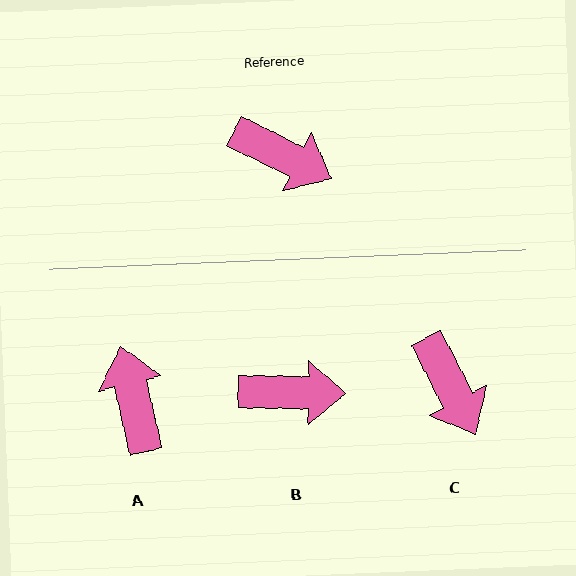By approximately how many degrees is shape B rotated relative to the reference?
Approximately 25 degrees counter-clockwise.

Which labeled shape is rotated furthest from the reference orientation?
A, about 129 degrees away.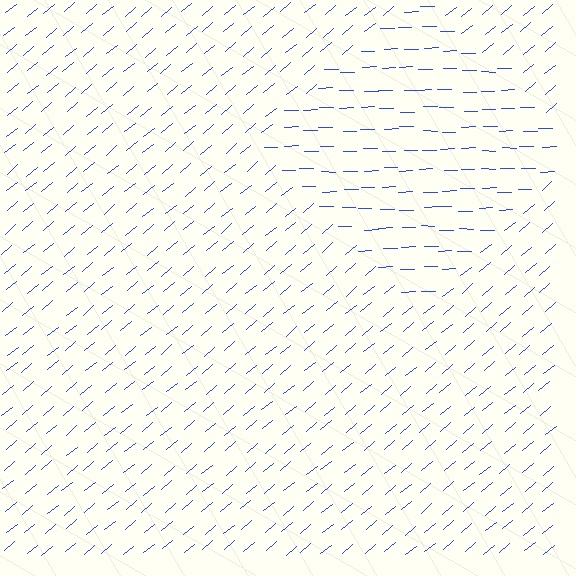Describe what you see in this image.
The image is filled with small blue line segments. A diamond region in the image has lines oriented differently from the surrounding lines, creating a visible texture boundary.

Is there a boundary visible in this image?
Yes, there is a texture boundary formed by a change in line orientation.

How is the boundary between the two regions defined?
The boundary is defined purely by a change in line orientation (approximately 39 degrees difference). All lines are the same color and thickness.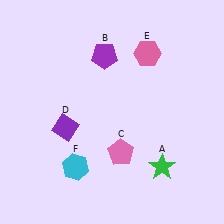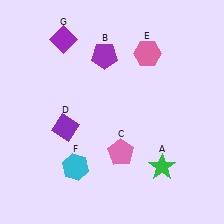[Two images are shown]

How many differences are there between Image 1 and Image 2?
There is 1 difference between the two images.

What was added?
A purple diamond (G) was added in Image 2.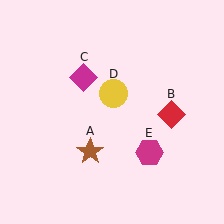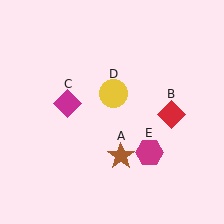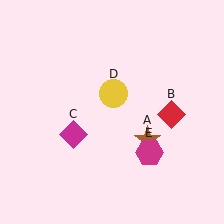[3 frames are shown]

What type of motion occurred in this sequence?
The brown star (object A), magenta diamond (object C) rotated counterclockwise around the center of the scene.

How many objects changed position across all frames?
2 objects changed position: brown star (object A), magenta diamond (object C).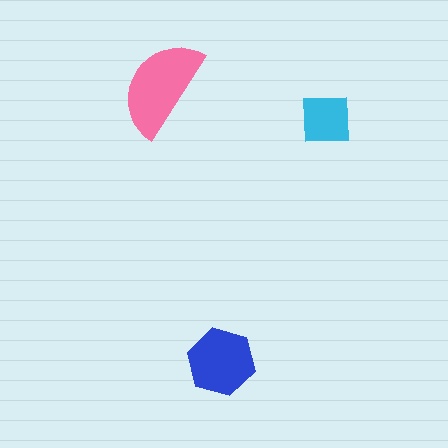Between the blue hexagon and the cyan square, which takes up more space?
The blue hexagon.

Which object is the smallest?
The cyan square.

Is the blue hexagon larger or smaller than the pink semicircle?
Smaller.